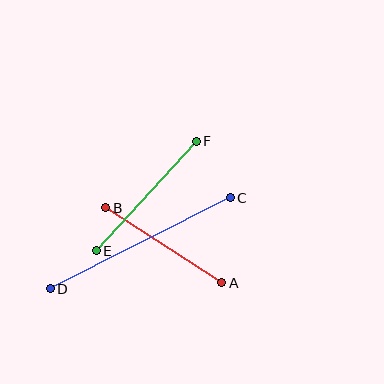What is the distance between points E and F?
The distance is approximately 148 pixels.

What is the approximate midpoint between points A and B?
The midpoint is at approximately (164, 245) pixels.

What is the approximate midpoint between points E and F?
The midpoint is at approximately (146, 196) pixels.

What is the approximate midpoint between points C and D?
The midpoint is at approximately (140, 243) pixels.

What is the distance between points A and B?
The distance is approximately 138 pixels.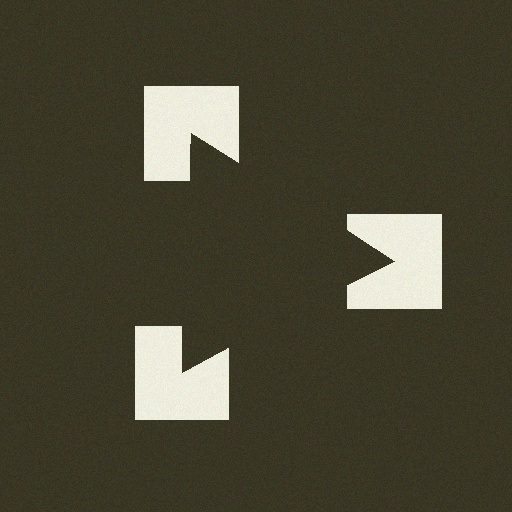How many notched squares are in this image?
There are 3 — one at each vertex of the illusory triangle.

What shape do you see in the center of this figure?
An illusory triangle — its edges are inferred from the aligned wedge cuts in the notched squares, not physically drawn.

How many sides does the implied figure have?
3 sides.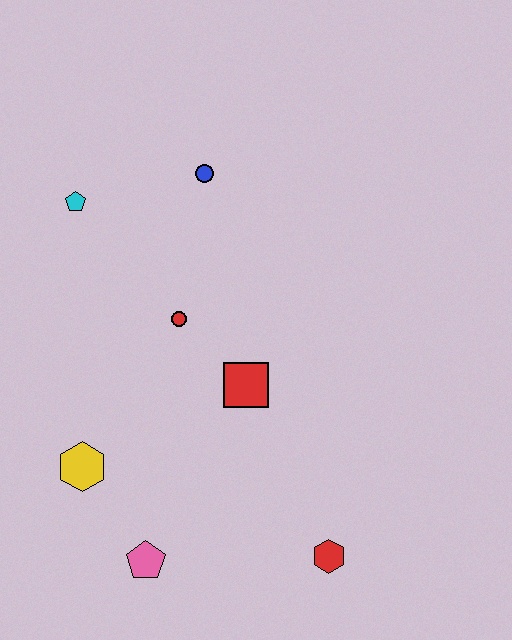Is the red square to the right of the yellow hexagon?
Yes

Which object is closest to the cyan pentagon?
The blue circle is closest to the cyan pentagon.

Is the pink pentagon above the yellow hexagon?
No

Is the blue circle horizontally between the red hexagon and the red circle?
Yes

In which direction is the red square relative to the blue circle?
The red square is below the blue circle.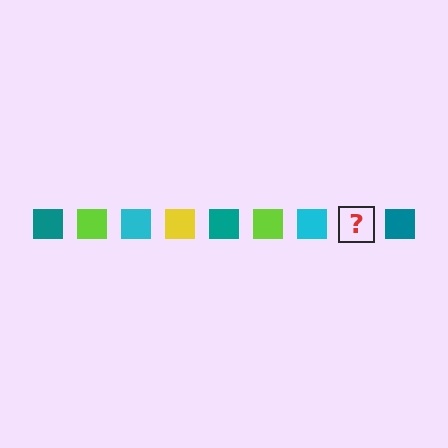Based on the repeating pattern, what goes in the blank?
The blank should be a yellow square.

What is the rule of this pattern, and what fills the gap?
The rule is that the pattern cycles through teal, lime, cyan, yellow squares. The gap should be filled with a yellow square.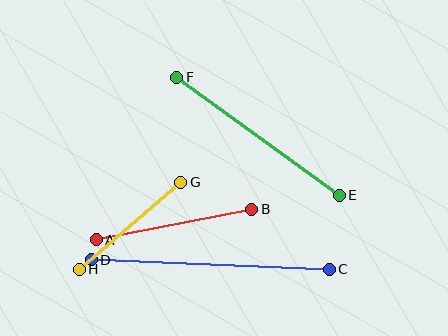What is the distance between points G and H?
The distance is approximately 134 pixels.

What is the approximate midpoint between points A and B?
The midpoint is at approximately (174, 225) pixels.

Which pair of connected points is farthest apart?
Points C and D are farthest apart.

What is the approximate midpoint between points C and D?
The midpoint is at approximately (210, 265) pixels.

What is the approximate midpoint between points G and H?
The midpoint is at approximately (130, 226) pixels.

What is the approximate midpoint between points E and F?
The midpoint is at approximately (258, 136) pixels.